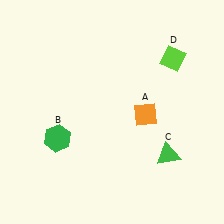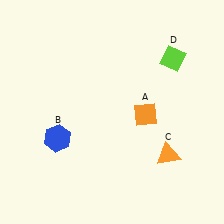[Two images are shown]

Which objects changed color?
B changed from green to blue. C changed from green to orange.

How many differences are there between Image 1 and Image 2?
There are 2 differences between the two images.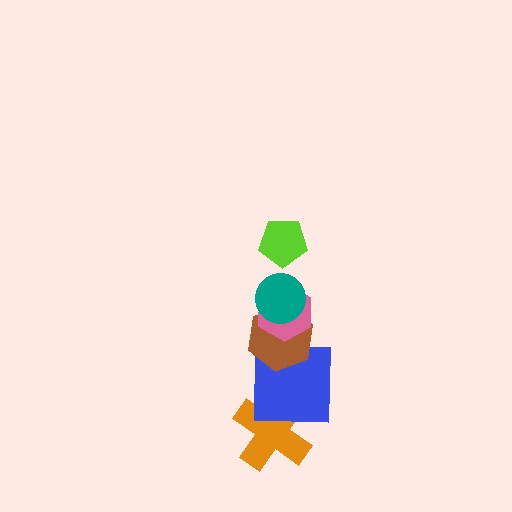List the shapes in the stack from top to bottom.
From top to bottom: the lime pentagon, the teal circle, the pink hexagon, the brown hexagon, the blue square, the orange cross.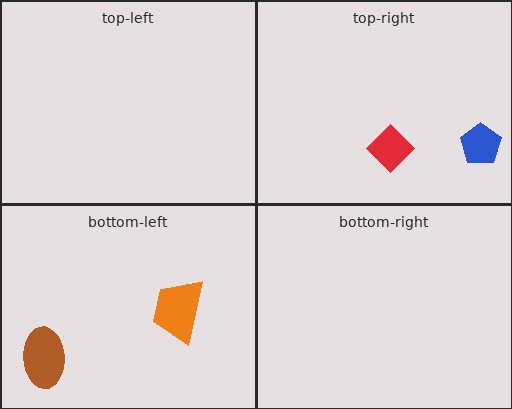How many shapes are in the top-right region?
2.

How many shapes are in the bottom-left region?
2.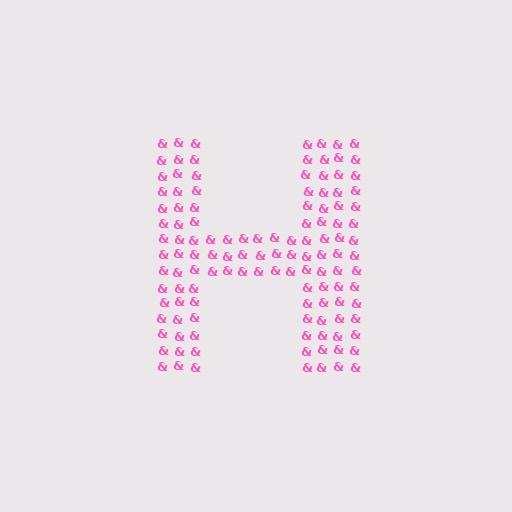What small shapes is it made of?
It is made of small ampersands.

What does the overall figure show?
The overall figure shows the letter H.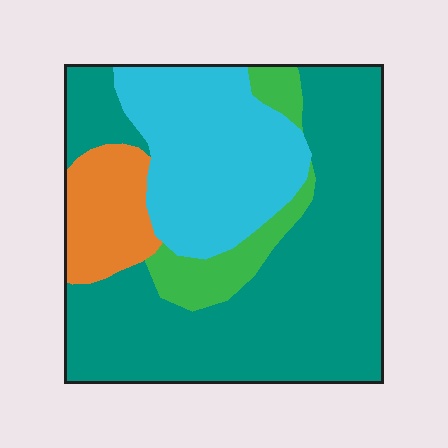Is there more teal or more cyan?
Teal.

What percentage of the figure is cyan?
Cyan covers around 25% of the figure.